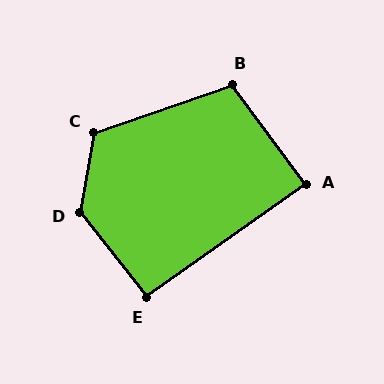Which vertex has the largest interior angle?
D, at approximately 131 degrees.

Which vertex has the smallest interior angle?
A, at approximately 89 degrees.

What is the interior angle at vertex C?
Approximately 120 degrees (obtuse).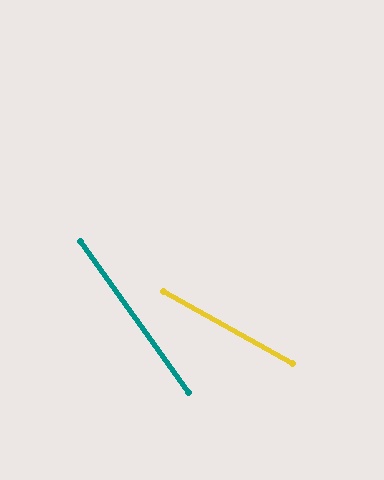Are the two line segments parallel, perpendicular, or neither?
Neither parallel nor perpendicular — they differ by about 25°.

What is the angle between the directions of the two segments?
Approximately 25 degrees.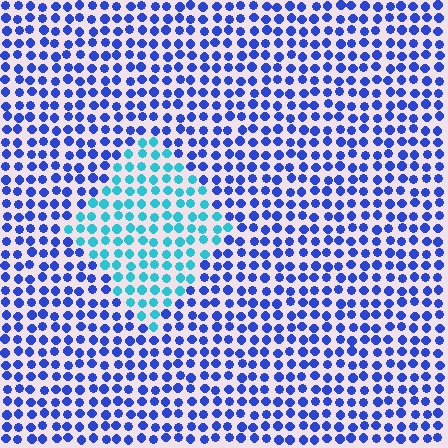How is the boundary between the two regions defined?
The boundary is defined purely by a slight shift in hue (about 46 degrees). Spacing, size, and orientation are identical on both sides.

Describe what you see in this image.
The image is filled with small blue elements in a uniform arrangement. A diamond-shaped region is visible where the elements are tinted to a slightly different hue, forming a subtle color boundary.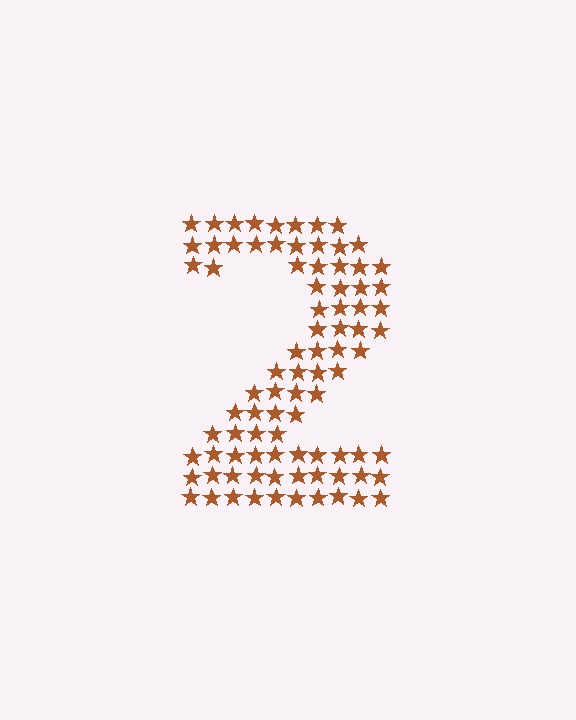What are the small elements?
The small elements are stars.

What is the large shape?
The large shape is the digit 2.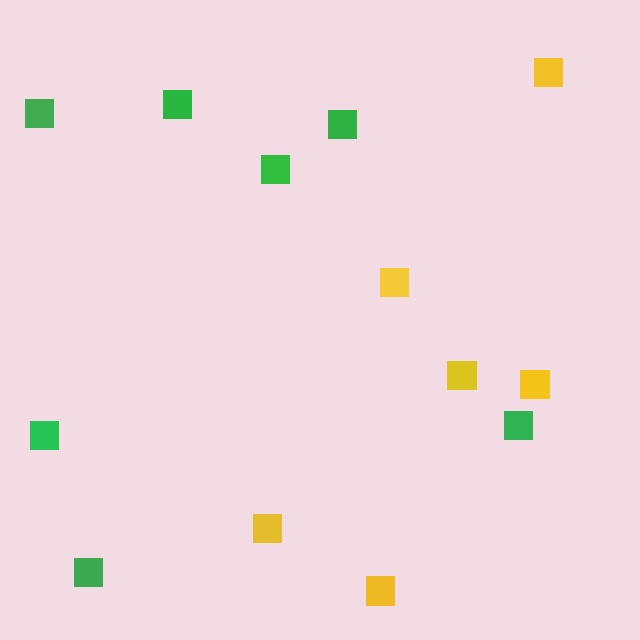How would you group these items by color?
There are 2 groups: one group of green squares (7) and one group of yellow squares (6).